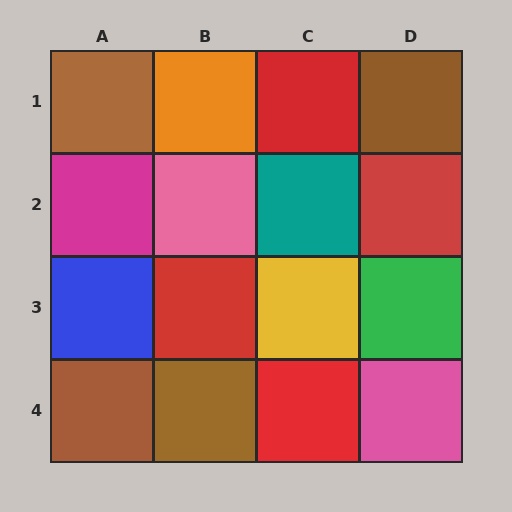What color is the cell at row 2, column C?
Teal.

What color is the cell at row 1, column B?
Orange.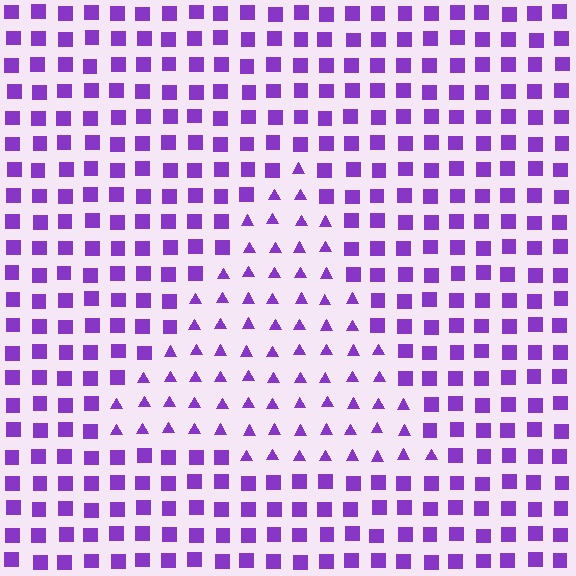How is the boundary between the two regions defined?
The boundary is defined by a change in element shape: triangles inside vs. squares outside. All elements share the same color and spacing.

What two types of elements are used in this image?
The image uses triangles inside the triangle region and squares outside it.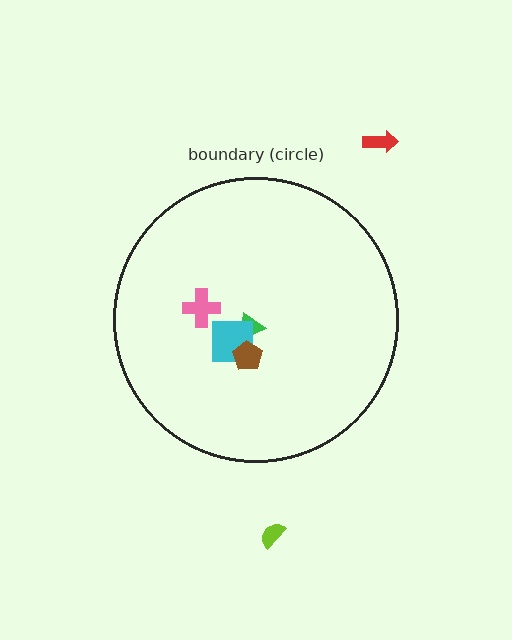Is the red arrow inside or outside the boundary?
Outside.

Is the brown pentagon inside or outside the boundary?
Inside.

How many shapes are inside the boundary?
4 inside, 2 outside.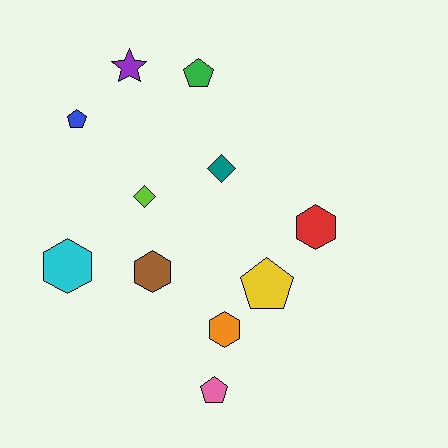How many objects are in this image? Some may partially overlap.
There are 11 objects.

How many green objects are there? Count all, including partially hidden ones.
There is 1 green object.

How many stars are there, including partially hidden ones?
There is 1 star.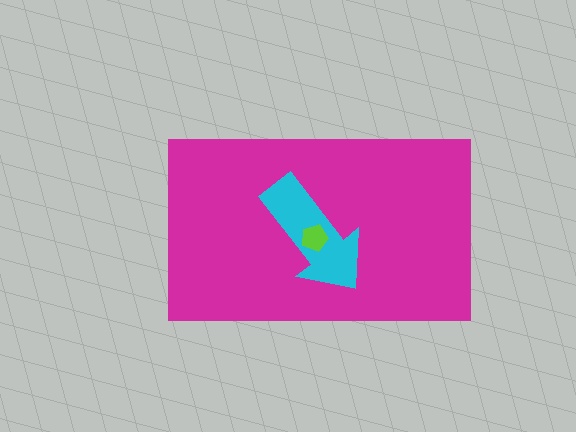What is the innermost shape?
The lime pentagon.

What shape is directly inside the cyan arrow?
The lime pentagon.